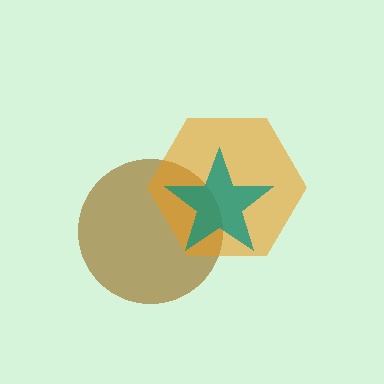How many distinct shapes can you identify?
There are 3 distinct shapes: a brown circle, an orange hexagon, a teal star.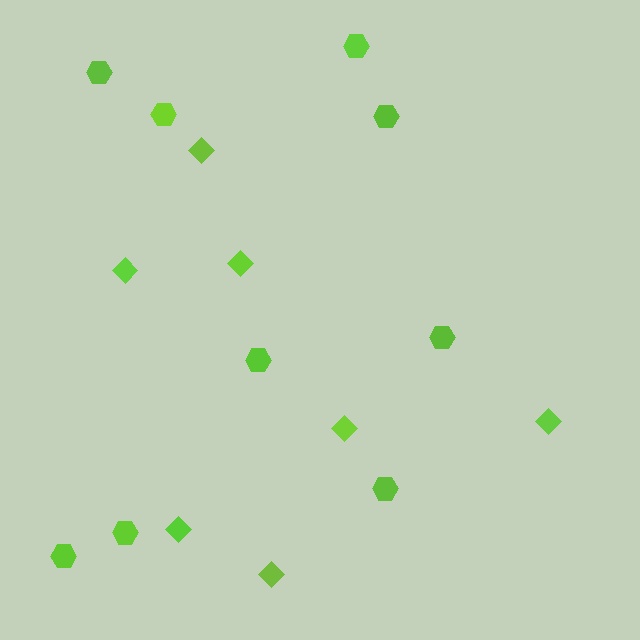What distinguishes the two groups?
There are 2 groups: one group of hexagons (9) and one group of diamonds (7).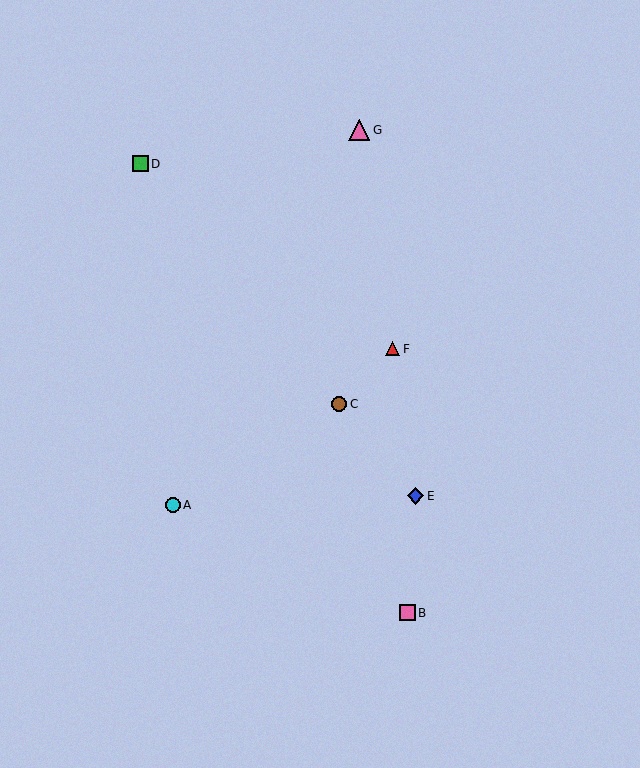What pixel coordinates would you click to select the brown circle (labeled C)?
Click at (339, 404) to select the brown circle C.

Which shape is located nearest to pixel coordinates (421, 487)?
The blue diamond (labeled E) at (415, 496) is nearest to that location.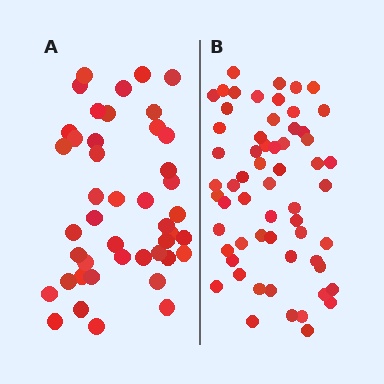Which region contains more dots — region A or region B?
Region B (the right region) has more dots.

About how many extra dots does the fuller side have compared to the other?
Region B has approximately 15 more dots than region A.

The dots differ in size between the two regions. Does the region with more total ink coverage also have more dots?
No. Region A has more total ink coverage because its dots are larger, but region B actually contains more individual dots. Total area can be misleading — the number of items is what matters here.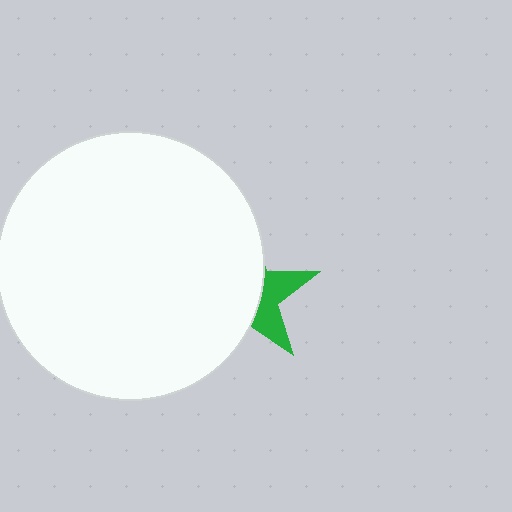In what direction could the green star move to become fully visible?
The green star could move right. That would shift it out from behind the white circle entirely.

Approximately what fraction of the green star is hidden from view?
Roughly 66% of the green star is hidden behind the white circle.